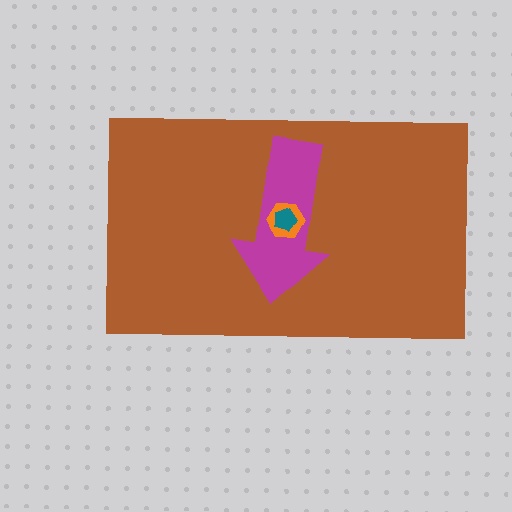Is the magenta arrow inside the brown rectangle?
Yes.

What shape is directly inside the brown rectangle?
The magenta arrow.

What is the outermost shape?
The brown rectangle.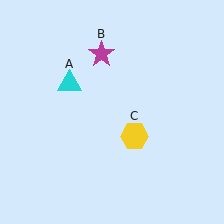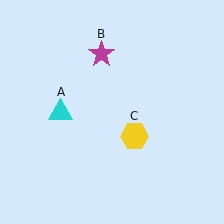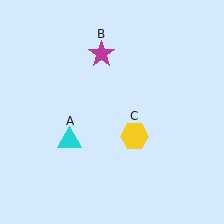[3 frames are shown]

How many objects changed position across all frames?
1 object changed position: cyan triangle (object A).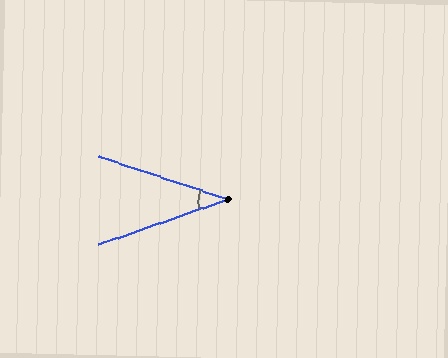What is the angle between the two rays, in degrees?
Approximately 37 degrees.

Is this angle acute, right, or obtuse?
It is acute.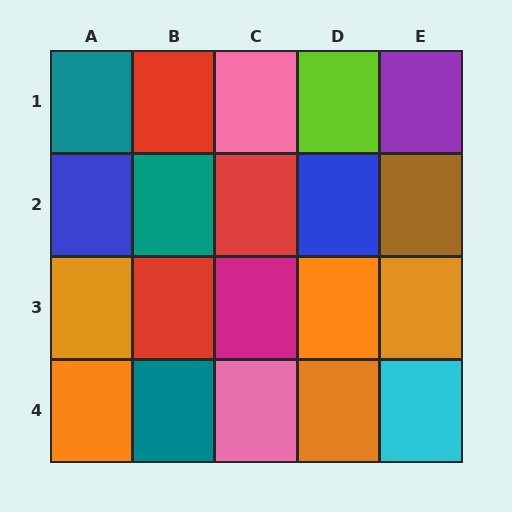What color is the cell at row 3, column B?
Red.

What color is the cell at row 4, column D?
Orange.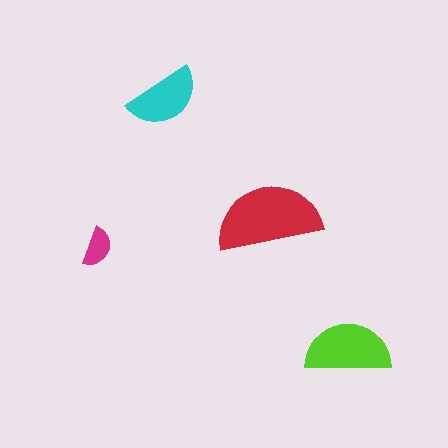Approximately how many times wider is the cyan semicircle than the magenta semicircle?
About 2 times wider.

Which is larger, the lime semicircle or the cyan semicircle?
The lime one.